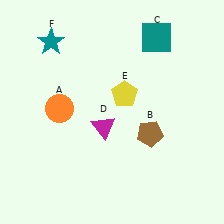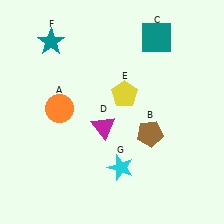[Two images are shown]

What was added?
A cyan star (G) was added in Image 2.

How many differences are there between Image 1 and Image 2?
There is 1 difference between the two images.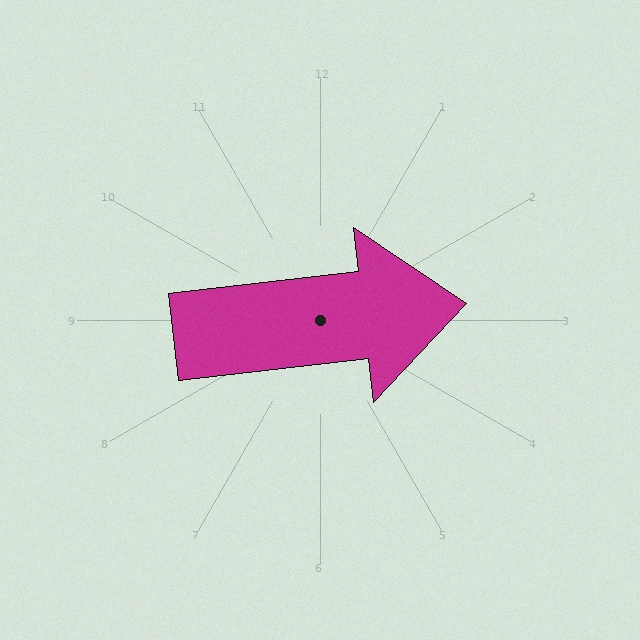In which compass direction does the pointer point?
East.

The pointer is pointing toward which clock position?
Roughly 3 o'clock.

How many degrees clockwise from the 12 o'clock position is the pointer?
Approximately 83 degrees.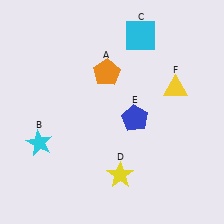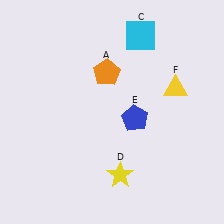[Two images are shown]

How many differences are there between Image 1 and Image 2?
There is 1 difference between the two images.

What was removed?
The cyan star (B) was removed in Image 2.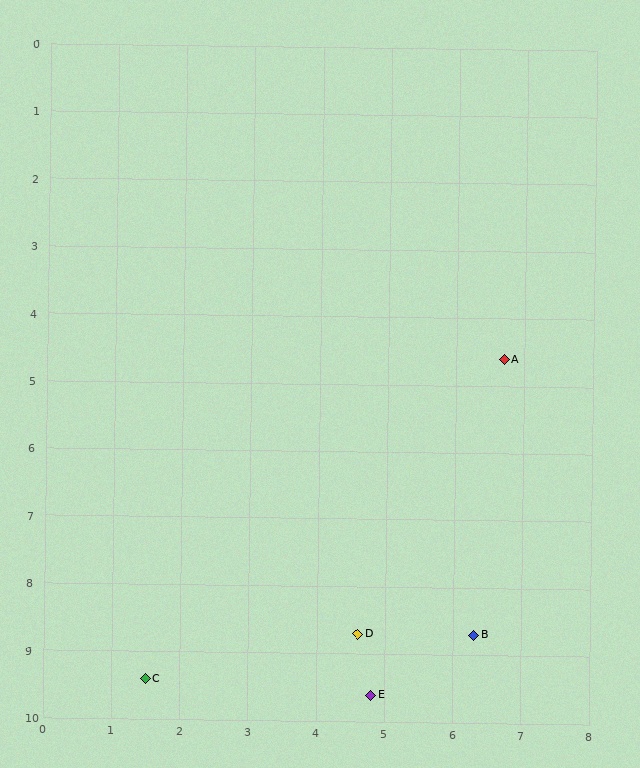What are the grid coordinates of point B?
Point B is at approximately (6.3, 8.7).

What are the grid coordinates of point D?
Point D is at approximately (4.6, 8.7).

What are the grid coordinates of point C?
Point C is at approximately (1.5, 9.4).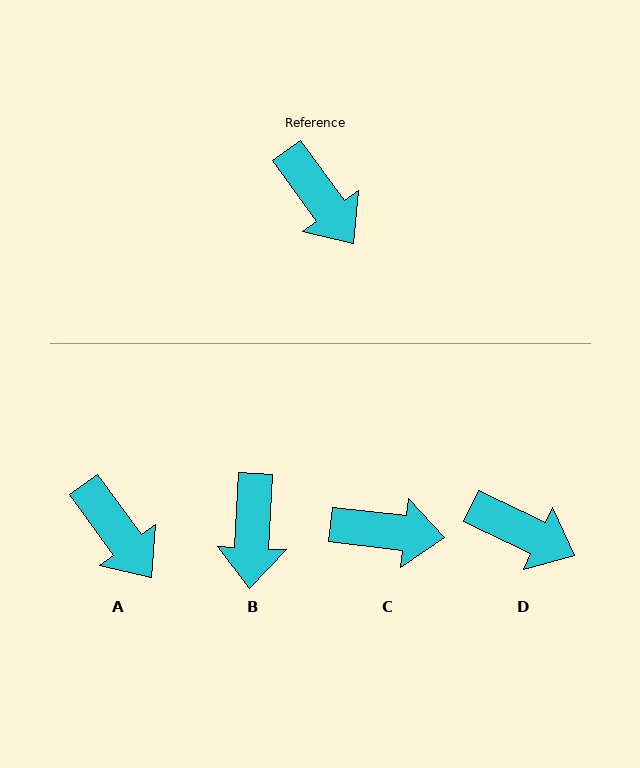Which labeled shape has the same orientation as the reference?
A.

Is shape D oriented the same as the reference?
No, it is off by about 28 degrees.